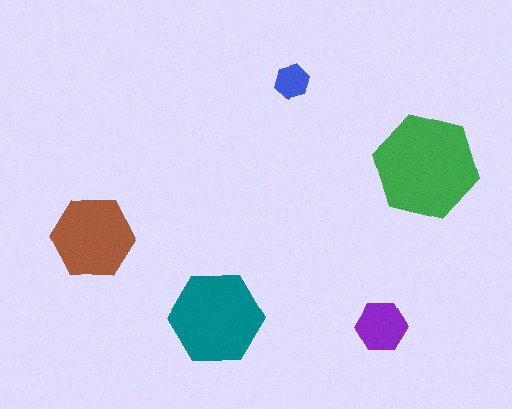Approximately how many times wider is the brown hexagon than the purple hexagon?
About 1.5 times wider.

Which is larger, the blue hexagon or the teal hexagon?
The teal one.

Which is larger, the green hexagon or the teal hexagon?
The green one.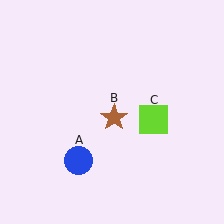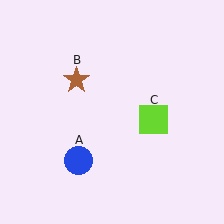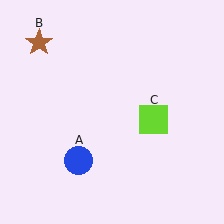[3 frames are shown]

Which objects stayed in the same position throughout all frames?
Blue circle (object A) and lime square (object C) remained stationary.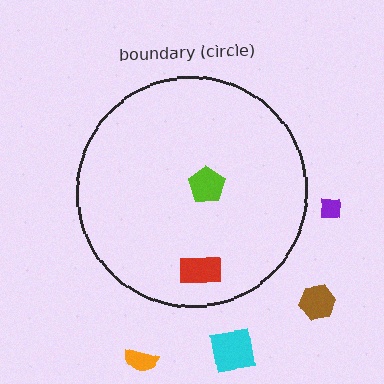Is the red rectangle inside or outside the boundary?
Inside.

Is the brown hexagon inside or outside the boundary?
Outside.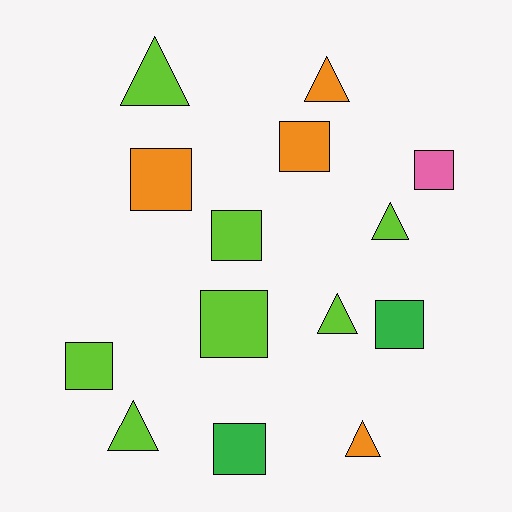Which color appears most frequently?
Lime, with 7 objects.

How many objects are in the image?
There are 14 objects.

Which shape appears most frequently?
Square, with 8 objects.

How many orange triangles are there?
There are 2 orange triangles.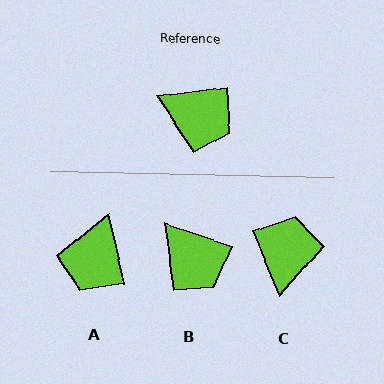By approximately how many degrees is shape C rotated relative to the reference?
Approximately 105 degrees counter-clockwise.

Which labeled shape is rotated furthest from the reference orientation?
C, about 105 degrees away.